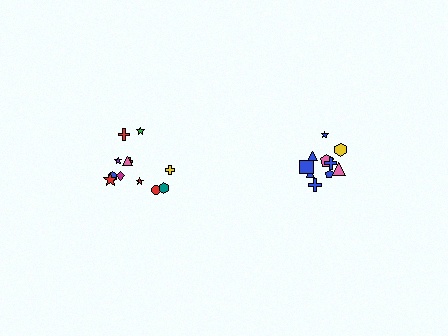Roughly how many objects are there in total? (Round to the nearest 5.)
Roughly 20 objects in total.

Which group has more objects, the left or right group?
The left group.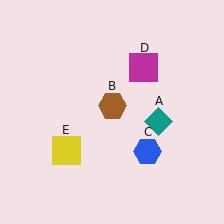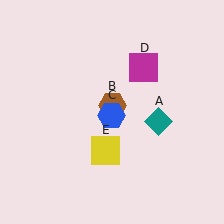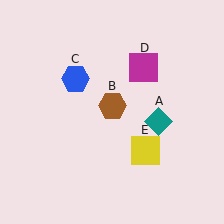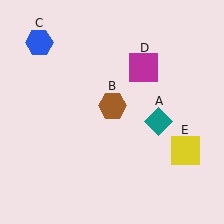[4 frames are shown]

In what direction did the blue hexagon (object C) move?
The blue hexagon (object C) moved up and to the left.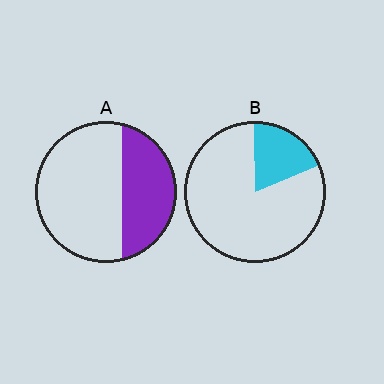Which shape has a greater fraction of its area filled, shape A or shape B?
Shape A.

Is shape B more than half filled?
No.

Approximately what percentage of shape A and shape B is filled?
A is approximately 35% and B is approximately 20%.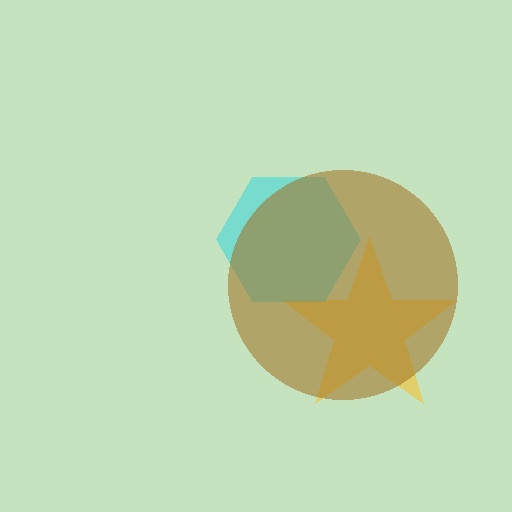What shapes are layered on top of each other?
The layered shapes are: a yellow star, a cyan hexagon, a brown circle.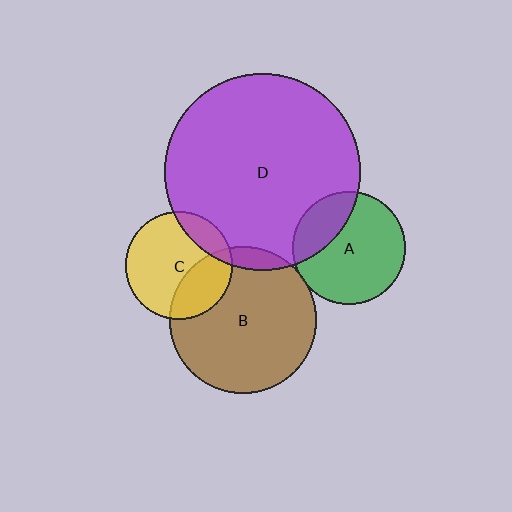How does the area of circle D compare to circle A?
Approximately 3.0 times.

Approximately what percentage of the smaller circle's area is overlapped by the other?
Approximately 15%.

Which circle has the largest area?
Circle D (purple).